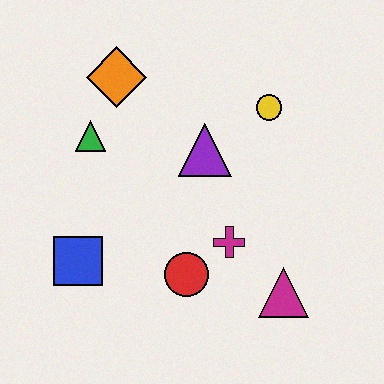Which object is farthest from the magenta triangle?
The orange diamond is farthest from the magenta triangle.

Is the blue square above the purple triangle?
No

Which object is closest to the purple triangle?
The yellow circle is closest to the purple triangle.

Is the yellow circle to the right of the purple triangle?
Yes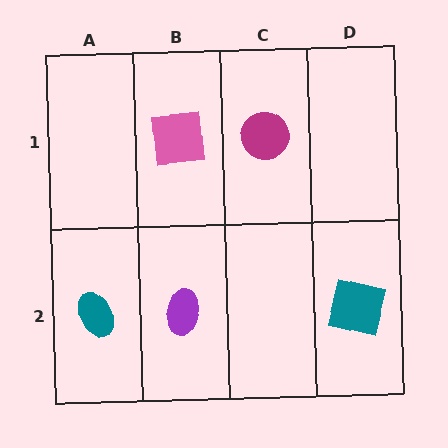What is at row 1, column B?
A pink square.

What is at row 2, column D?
A teal square.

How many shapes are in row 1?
2 shapes.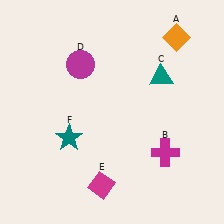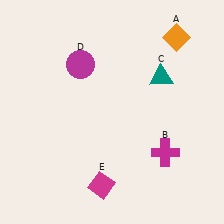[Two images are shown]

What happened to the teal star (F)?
The teal star (F) was removed in Image 2. It was in the bottom-left area of Image 1.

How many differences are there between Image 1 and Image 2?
There is 1 difference between the two images.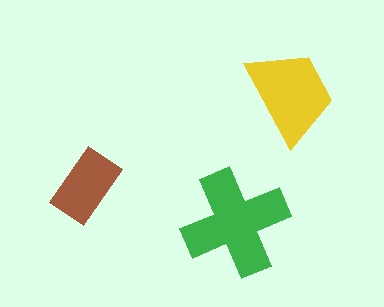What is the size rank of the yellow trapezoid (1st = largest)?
2nd.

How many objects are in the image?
There are 3 objects in the image.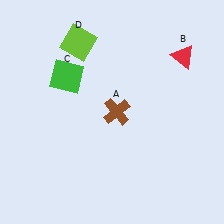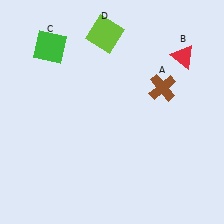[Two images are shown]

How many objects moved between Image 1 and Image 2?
3 objects moved between the two images.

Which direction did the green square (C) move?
The green square (C) moved up.